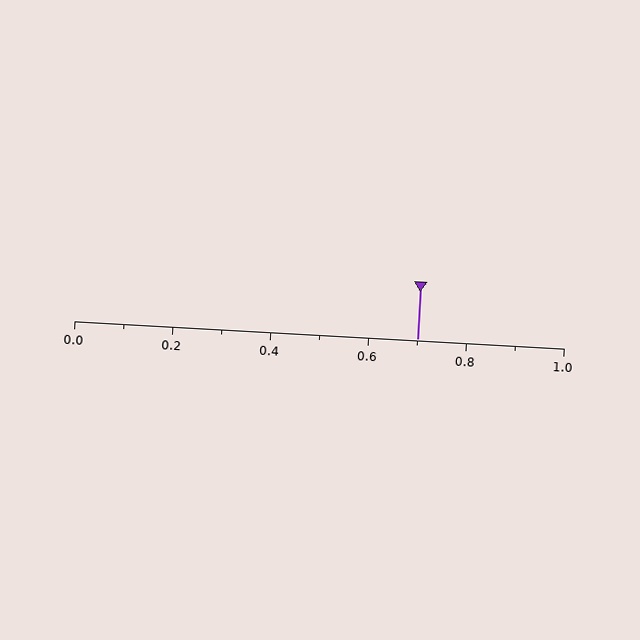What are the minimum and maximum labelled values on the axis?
The axis runs from 0.0 to 1.0.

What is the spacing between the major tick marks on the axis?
The major ticks are spaced 0.2 apart.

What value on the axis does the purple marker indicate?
The marker indicates approximately 0.7.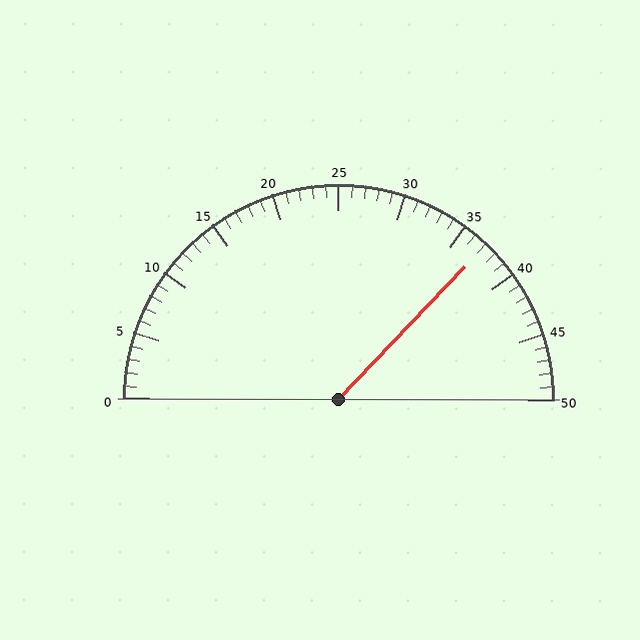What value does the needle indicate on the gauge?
The needle indicates approximately 37.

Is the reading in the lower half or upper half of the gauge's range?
The reading is in the upper half of the range (0 to 50).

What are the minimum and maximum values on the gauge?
The gauge ranges from 0 to 50.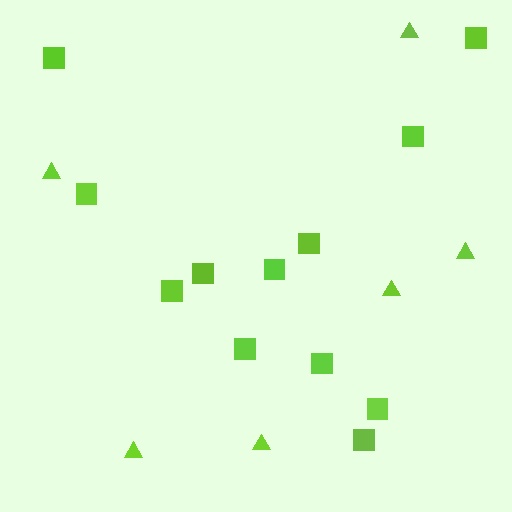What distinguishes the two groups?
There are 2 groups: one group of squares (12) and one group of triangles (6).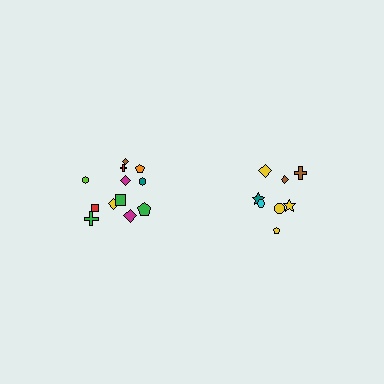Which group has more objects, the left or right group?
The left group.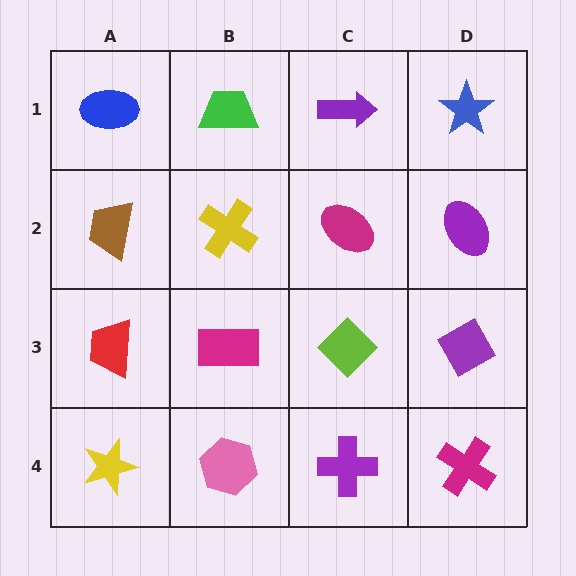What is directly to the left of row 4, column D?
A purple cross.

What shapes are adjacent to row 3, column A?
A brown trapezoid (row 2, column A), a yellow star (row 4, column A), a magenta rectangle (row 3, column B).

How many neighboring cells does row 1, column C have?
3.